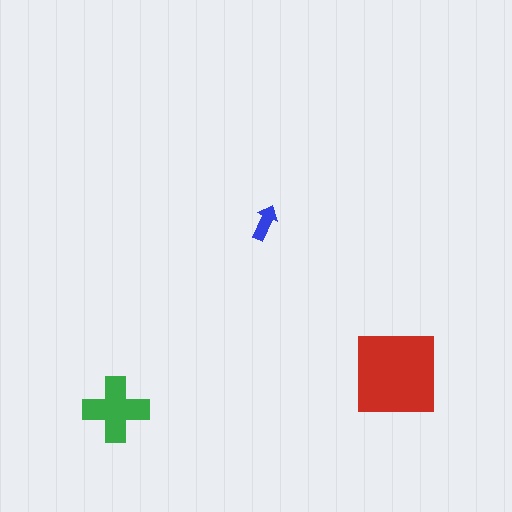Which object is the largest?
The red square.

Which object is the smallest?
The blue arrow.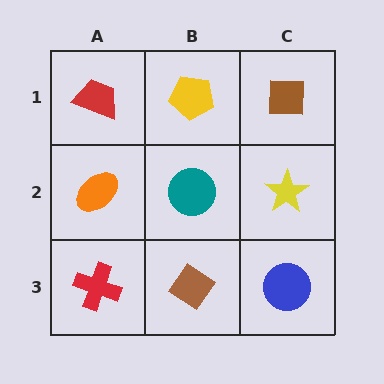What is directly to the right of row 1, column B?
A brown square.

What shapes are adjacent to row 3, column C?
A yellow star (row 2, column C), a brown diamond (row 3, column B).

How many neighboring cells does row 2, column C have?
3.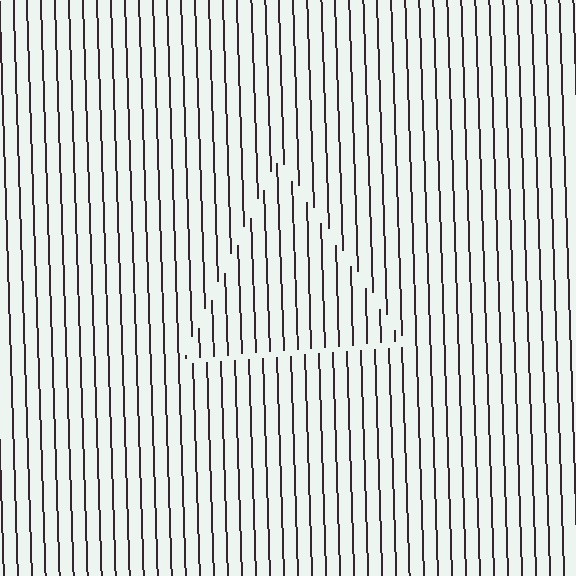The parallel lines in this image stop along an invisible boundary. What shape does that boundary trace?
An illusory triangle. The interior of the shape contains the same grating, shifted by half a period — the contour is defined by the phase discontinuity where line-ends from the inner and outer gratings abut.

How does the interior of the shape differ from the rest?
The interior of the shape contains the same grating, shifted by half a period — the contour is defined by the phase discontinuity where line-ends from the inner and outer gratings abut.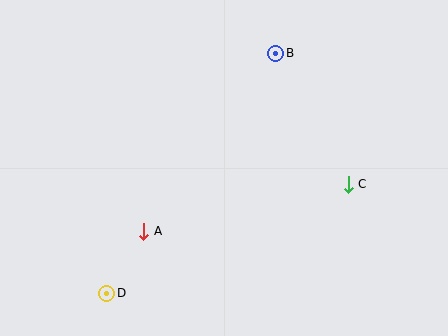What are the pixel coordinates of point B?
Point B is at (276, 53).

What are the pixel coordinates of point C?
Point C is at (348, 184).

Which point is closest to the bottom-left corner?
Point D is closest to the bottom-left corner.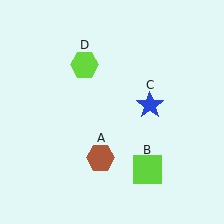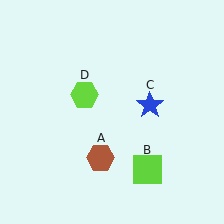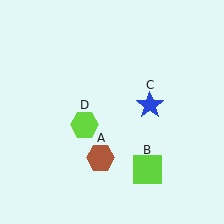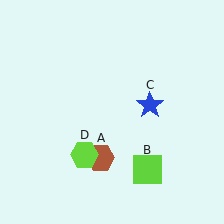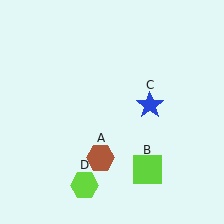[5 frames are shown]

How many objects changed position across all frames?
1 object changed position: lime hexagon (object D).